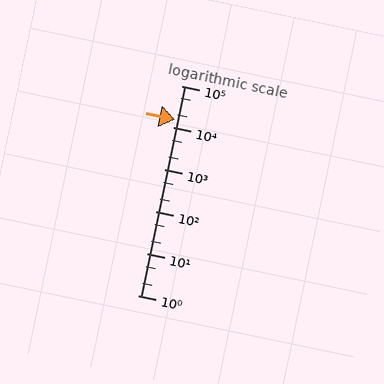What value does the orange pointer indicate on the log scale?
The pointer indicates approximately 16000.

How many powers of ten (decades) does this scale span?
The scale spans 5 decades, from 1 to 100000.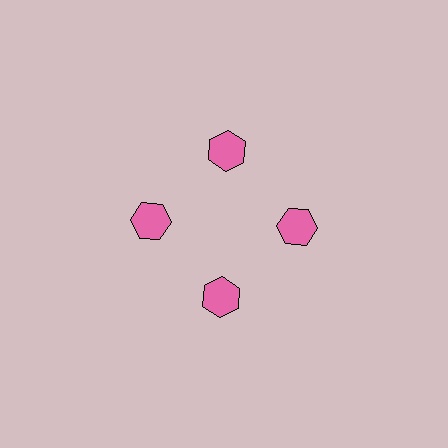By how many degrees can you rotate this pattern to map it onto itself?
The pattern maps onto itself every 90 degrees of rotation.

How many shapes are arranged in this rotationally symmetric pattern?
There are 4 shapes, arranged in 4 groups of 1.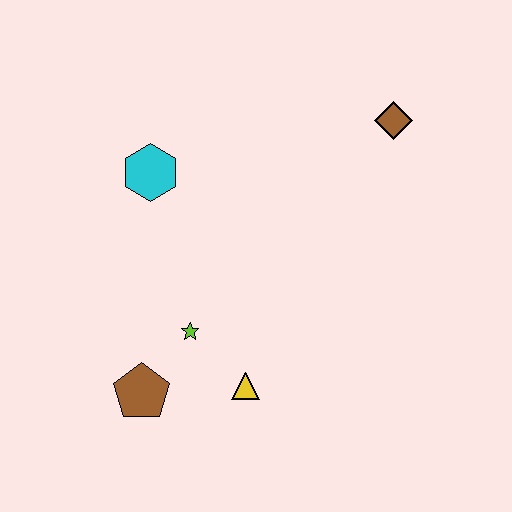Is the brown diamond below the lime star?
No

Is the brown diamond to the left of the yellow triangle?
No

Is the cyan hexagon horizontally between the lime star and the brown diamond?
No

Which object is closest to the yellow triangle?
The lime star is closest to the yellow triangle.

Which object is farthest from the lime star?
The brown diamond is farthest from the lime star.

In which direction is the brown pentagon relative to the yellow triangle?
The brown pentagon is to the left of the yellow triangle.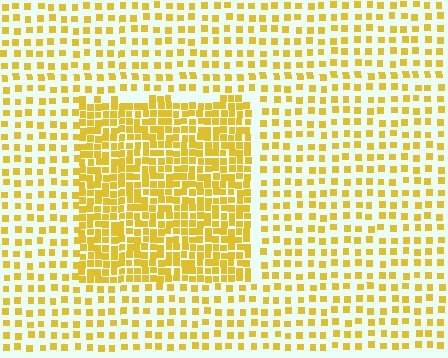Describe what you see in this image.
The image contains small yellow elements arranged at two different densities. A rectangle-shaped region is visible where the elements are more densely packed than the surrounding area.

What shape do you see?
I see a rectangle.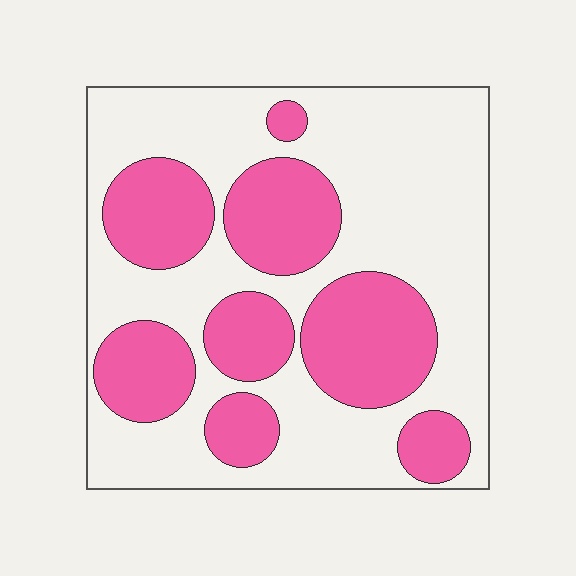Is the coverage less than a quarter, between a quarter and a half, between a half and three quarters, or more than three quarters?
Between a quarter and a half.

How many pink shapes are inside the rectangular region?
8.